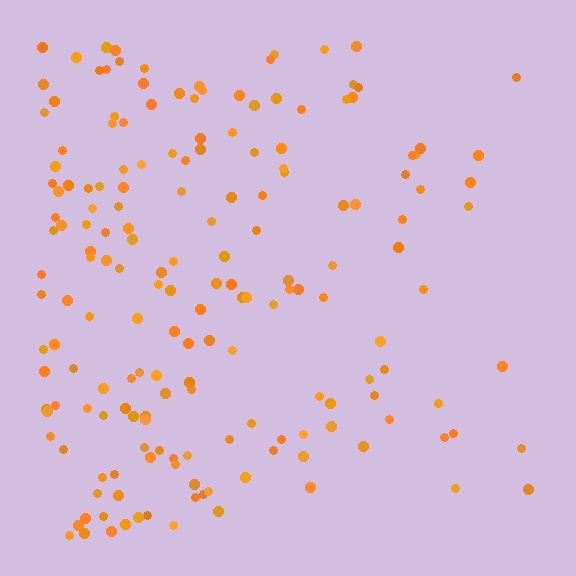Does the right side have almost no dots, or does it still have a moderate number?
Still a moderate number, just noticeably fewer than the left.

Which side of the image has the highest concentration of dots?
The left.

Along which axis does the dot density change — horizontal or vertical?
Horizontal.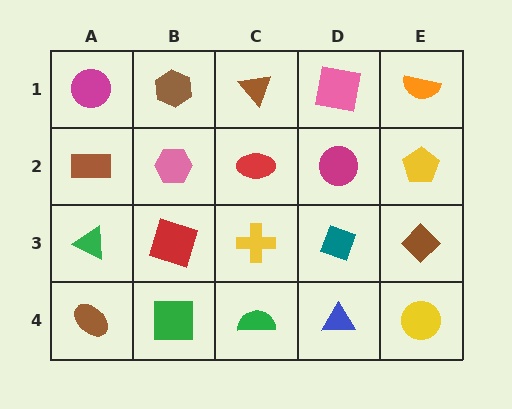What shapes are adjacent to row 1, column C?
A red ellipse (row 2, column C), a brown hexagon (row 1, column B), a pink square (row 1, column D).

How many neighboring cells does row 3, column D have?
4.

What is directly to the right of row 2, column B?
A red ellipse.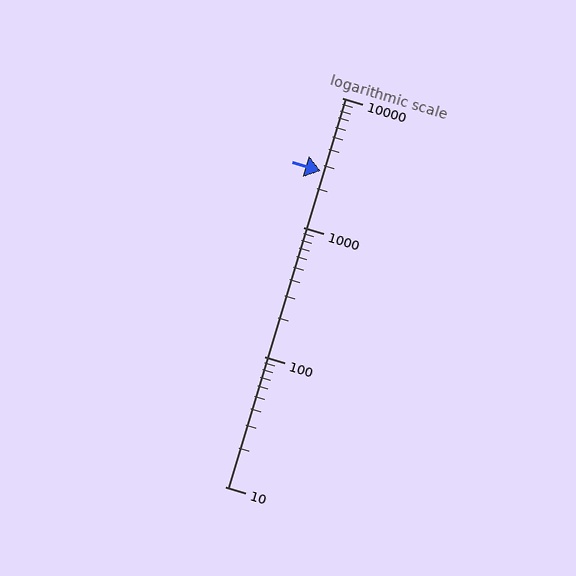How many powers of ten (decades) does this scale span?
The scale spans 3 decades, from 10 to 10000.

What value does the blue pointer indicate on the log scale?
The pointer indicates approximately 2700.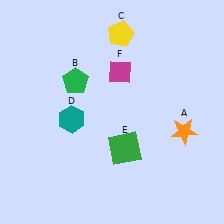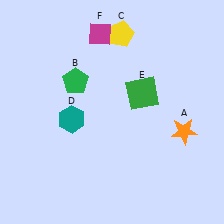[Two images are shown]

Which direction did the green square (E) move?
The green square (E) moved up.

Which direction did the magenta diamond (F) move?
The magenta diamond (F) moved up.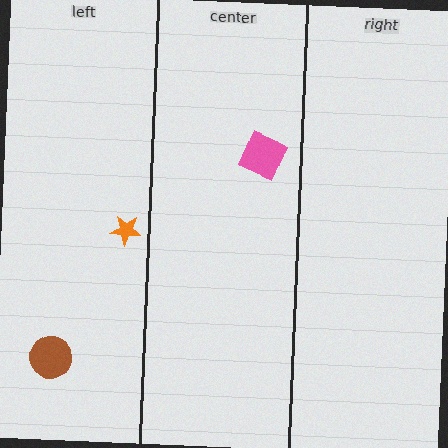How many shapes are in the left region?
2.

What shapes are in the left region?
The brown circle, the orange star.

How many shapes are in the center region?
1.